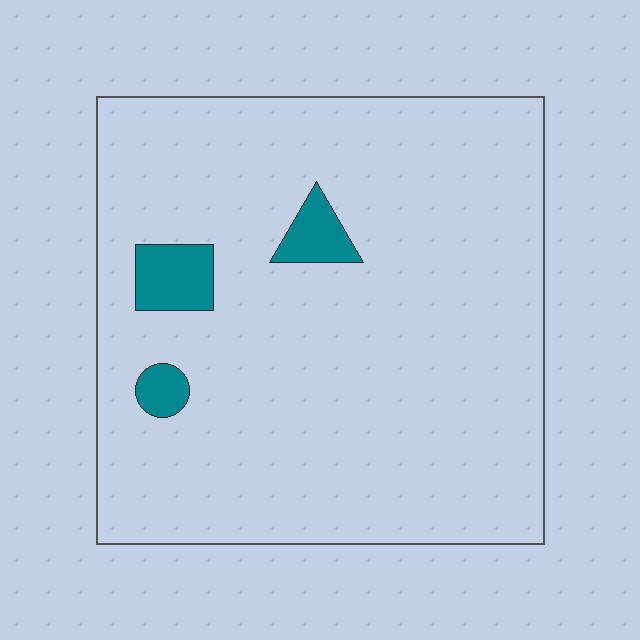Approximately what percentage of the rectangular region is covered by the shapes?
Approximately 5%.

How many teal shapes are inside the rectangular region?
3.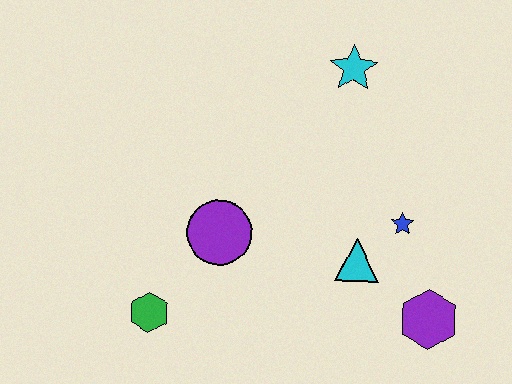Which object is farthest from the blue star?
The green hexagon is farthest from the blue star.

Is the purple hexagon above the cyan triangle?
No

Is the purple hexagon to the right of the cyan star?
Yes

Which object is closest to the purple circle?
The green hexagon is closest to the purple circle.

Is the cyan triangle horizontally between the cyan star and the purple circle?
No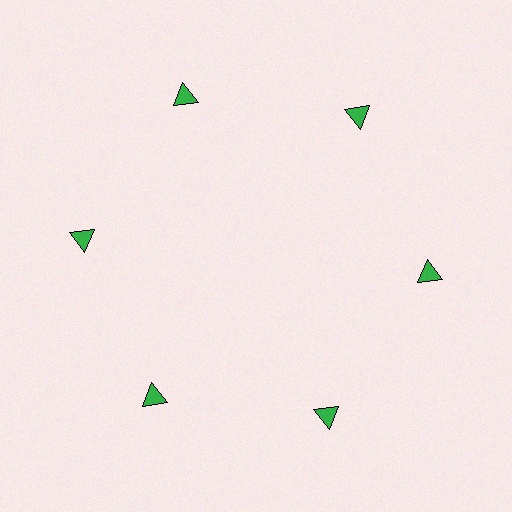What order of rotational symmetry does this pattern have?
This pattern has 6-fold rotational symmetry.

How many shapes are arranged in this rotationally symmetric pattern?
There are 6 shapes, arranged in 6 groups of 1.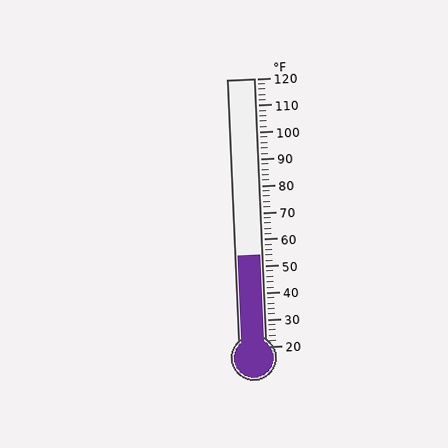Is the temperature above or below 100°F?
The temperature is below 100°F.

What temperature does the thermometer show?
The thermometer shows approximately 54°F.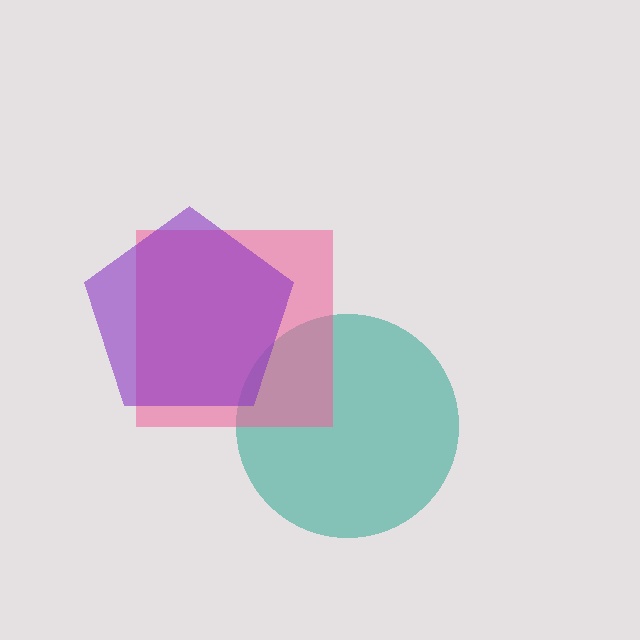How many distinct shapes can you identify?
There are 3 distinct shapes: a teal circle, a pink square, a purple pentagon.